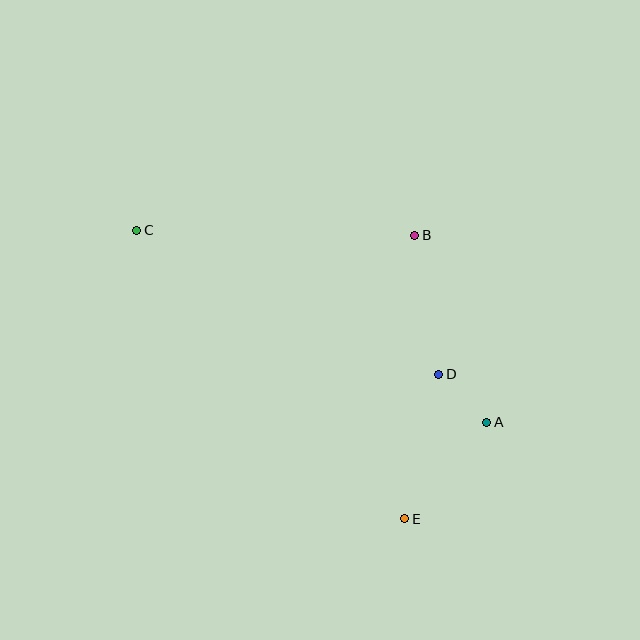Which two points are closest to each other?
Points A and D are closest to each other.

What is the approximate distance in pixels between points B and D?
The distance between B and D is approximately 141 pixels.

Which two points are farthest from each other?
Points A and C are farthest from each other.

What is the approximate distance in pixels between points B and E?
The distance between B and E is approximately 284 pixels.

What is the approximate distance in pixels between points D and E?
The distance between D and E is approximately 148 pixels.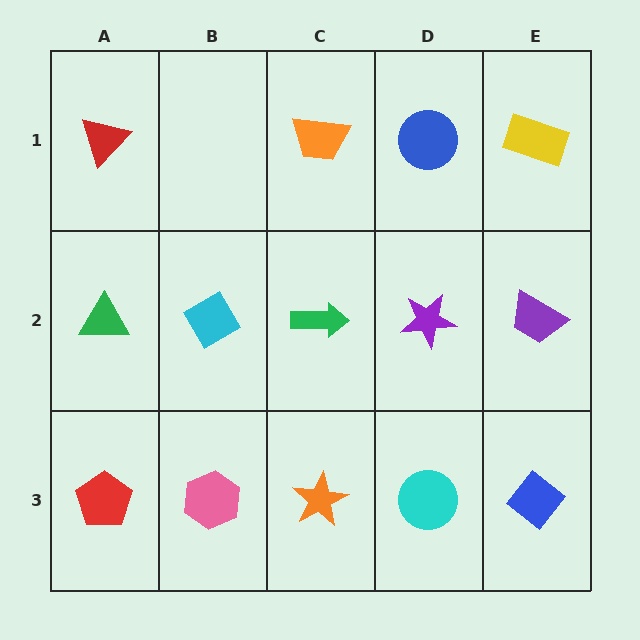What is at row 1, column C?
An orange trapezoid.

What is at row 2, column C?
A green arrow.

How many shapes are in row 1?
4 shapes.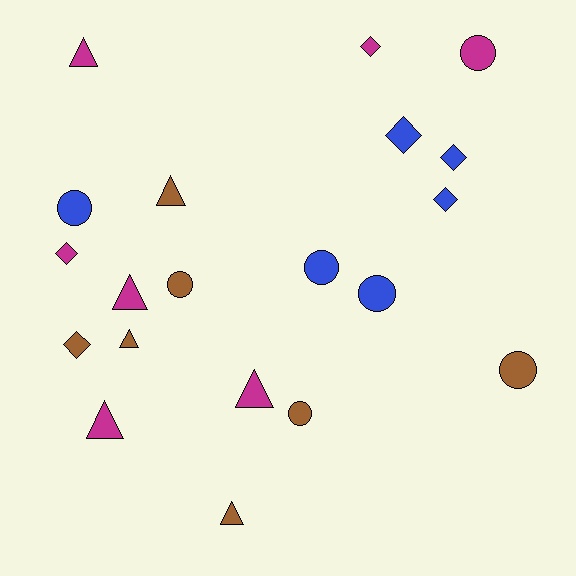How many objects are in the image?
There are 20 objects.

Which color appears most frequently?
Magenta, with 7 objects.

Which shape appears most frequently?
Triangle, with 7 objects.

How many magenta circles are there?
There is 1 magenta circle.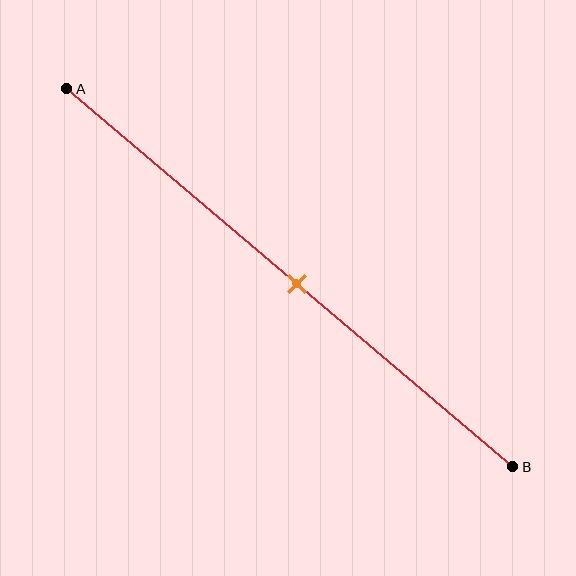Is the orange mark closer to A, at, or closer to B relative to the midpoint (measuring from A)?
The orange mark is approximately at the midpoint of segment AB.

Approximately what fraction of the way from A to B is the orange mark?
The orange mark is approximately 50% of the way from A to B.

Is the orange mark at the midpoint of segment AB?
Yes, the mark is approximately at the midpoint.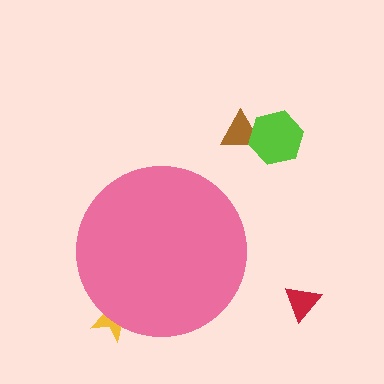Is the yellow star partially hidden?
Yes, the yellow star is partially hidden behind the pink circle.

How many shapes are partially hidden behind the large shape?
1 shape is partially hidden.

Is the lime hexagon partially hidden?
No, the lime hexagon is fully visible.